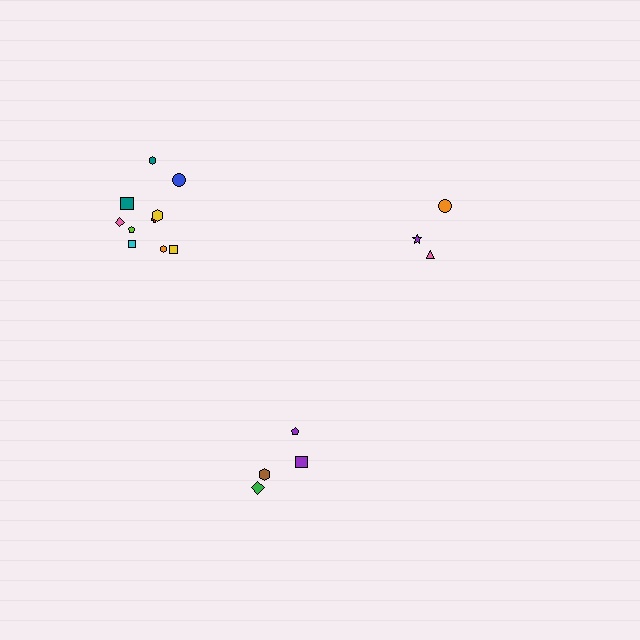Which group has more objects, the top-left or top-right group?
The top-left group.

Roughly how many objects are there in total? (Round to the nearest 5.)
Roughly 15 objects in total.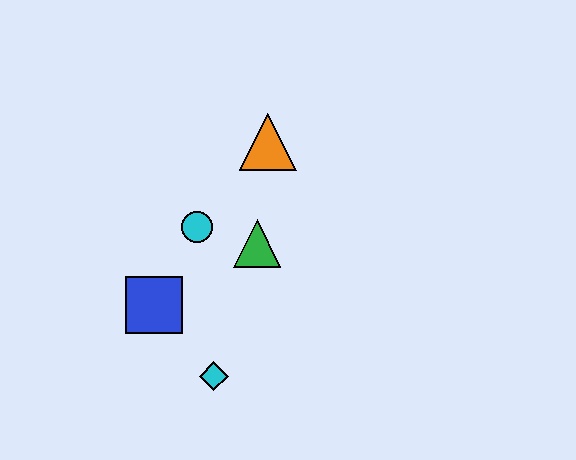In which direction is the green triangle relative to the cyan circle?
The green triangle is to the right of the cyan circle.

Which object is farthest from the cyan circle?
The cyan diamond is farthest from the cyan circle.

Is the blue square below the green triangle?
Yes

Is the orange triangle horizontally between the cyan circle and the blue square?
No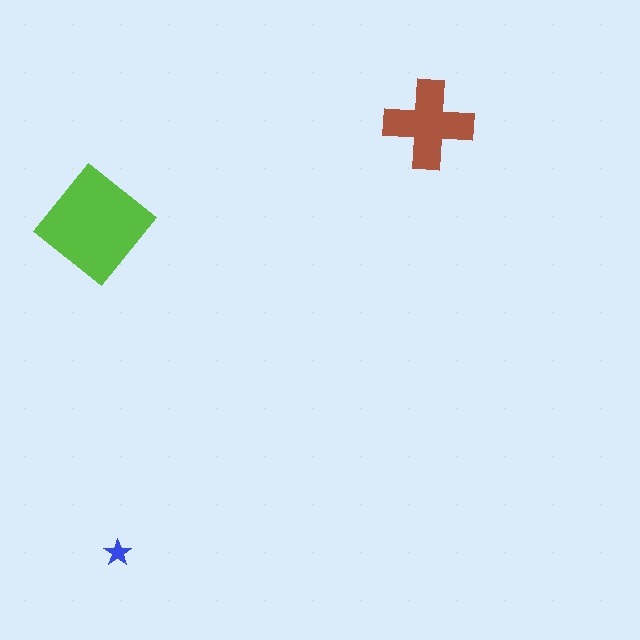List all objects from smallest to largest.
The blue star, the brown cross, the lime diamond.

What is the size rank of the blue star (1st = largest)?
3rd.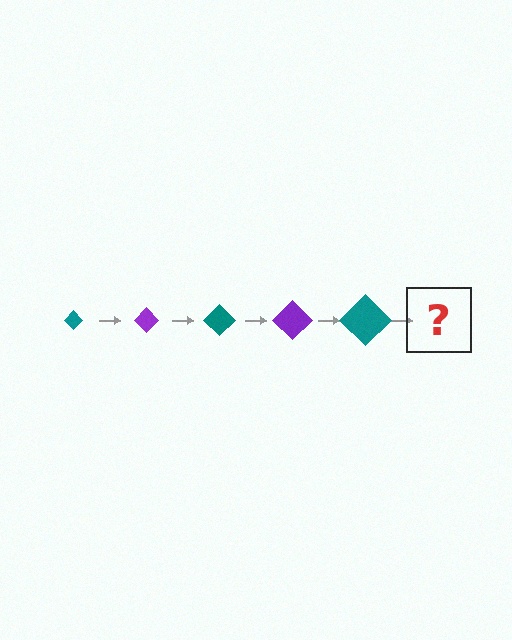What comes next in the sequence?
The next element should be a purple diamond, larger than the previous one.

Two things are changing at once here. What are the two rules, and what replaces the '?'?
The two rules are that the diamond grows larger each step and the color cycles through teal and purple. The '?' should be a purple diamond, larger than the previous one.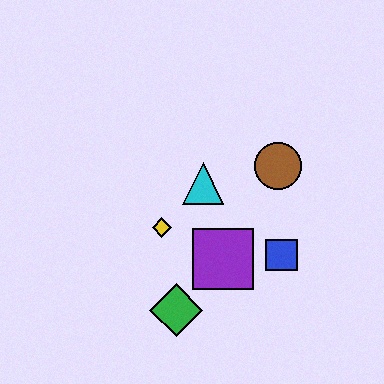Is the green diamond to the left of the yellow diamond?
No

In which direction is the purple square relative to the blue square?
The purple square is to the left of the blue square.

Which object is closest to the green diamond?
The purple square is closest to the green diamond.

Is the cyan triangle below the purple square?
No